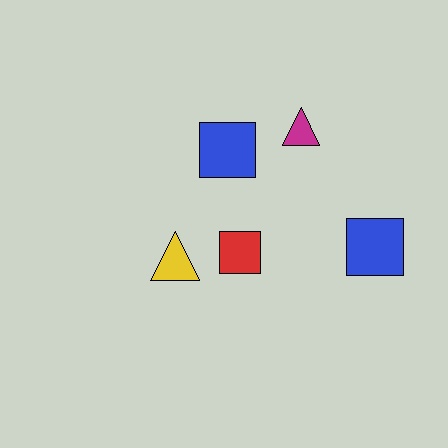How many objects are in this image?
There are 5 objects.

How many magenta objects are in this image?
There is 1 magenta object.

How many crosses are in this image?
There are no crosses.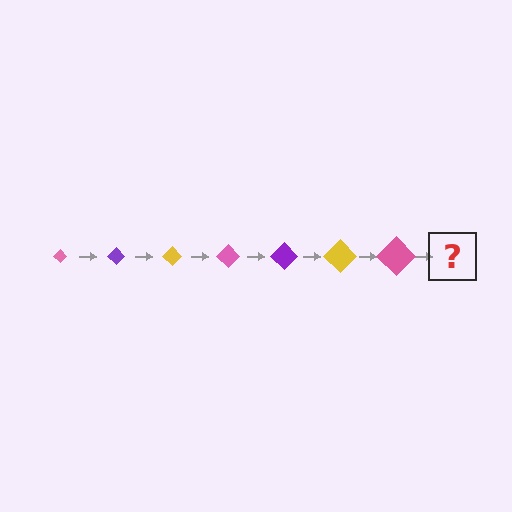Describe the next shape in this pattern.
It should be a purple diamond, larger than the previous one.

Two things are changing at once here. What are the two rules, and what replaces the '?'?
The two rules are that the diamond grows larger each step and the color cycles through pink, purple, and yellow. The '?' should be a purple diamond, larger than the previous one.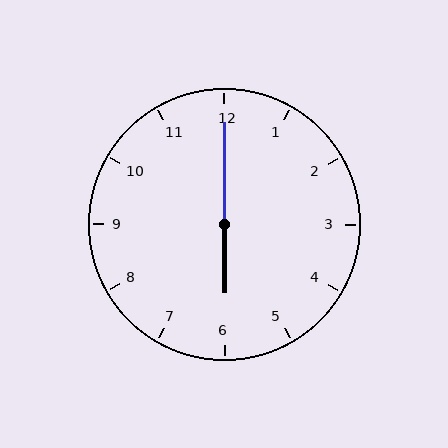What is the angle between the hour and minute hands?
Approximately 180 degrees.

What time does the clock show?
6:00.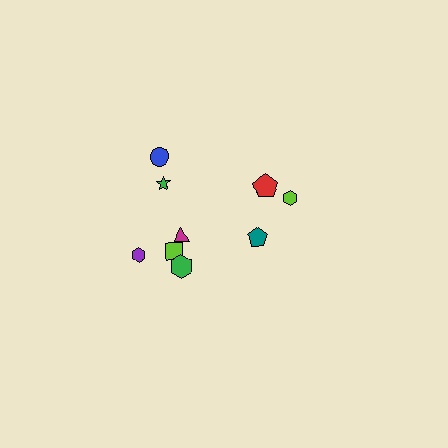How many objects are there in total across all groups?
There are 9 objects.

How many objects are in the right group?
There are 3 objects.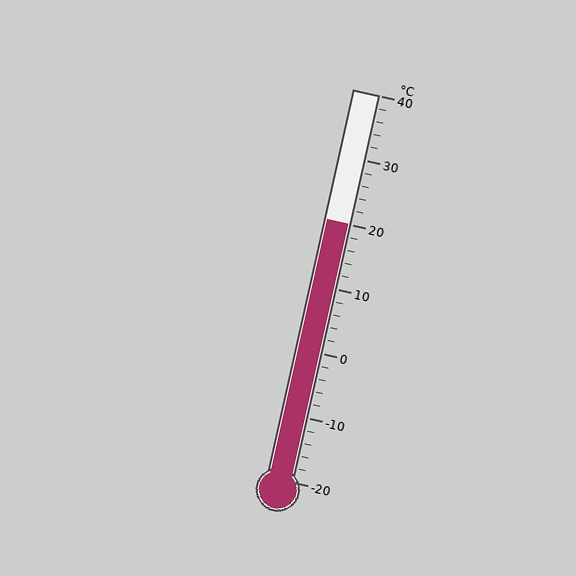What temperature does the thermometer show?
The thermometer shows approximately 20°C.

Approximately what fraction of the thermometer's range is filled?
The thermometer is filled to approximately 65% of its range.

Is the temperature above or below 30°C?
The temperature is below 30°C.